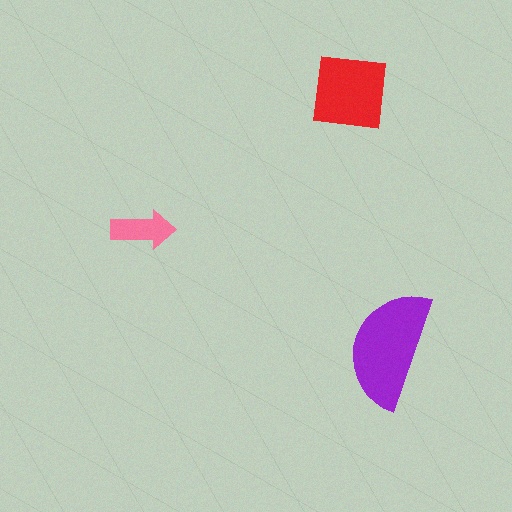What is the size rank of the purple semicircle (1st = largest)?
1st.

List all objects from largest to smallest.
The purple semicircle, the red square, the pink arrow.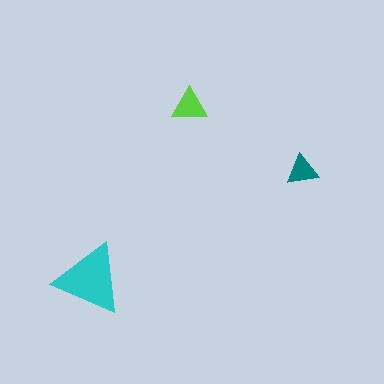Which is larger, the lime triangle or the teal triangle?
The lime one.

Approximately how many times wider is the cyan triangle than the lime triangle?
About 2 times wider.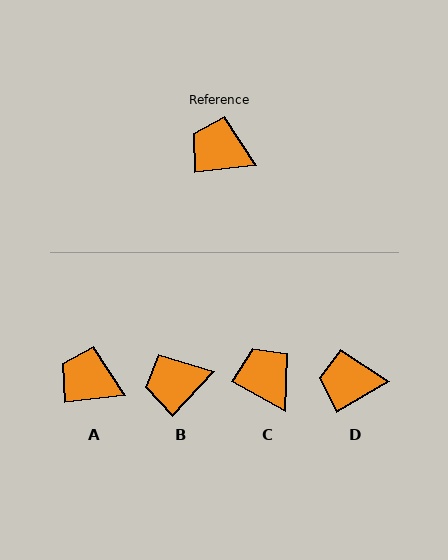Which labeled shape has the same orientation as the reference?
A.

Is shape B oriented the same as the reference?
No, it is off by about 41 degrees.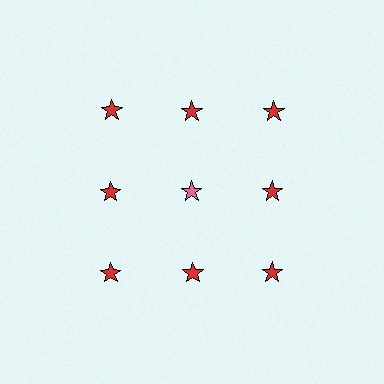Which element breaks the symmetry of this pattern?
The pink star in the second row, second from left column breaks the symmetry. All other shapes are red stars.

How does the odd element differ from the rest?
It has a different color: pink instead of red.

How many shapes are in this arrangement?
There are 9 shapes arranged in a grid pattern.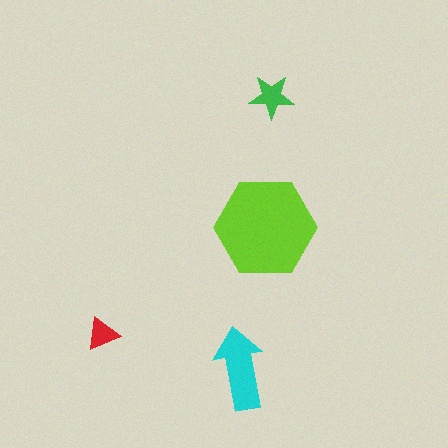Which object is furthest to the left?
The red triangle is leftmost.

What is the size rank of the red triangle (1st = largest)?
4th.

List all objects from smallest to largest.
The red triangle, the green star, the cyan arrow, the lime hexagon.